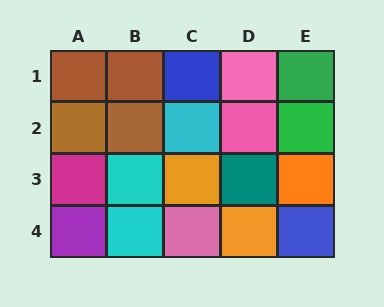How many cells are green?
2 cells are green.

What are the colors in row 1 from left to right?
Brown, brown, blue, pink, green.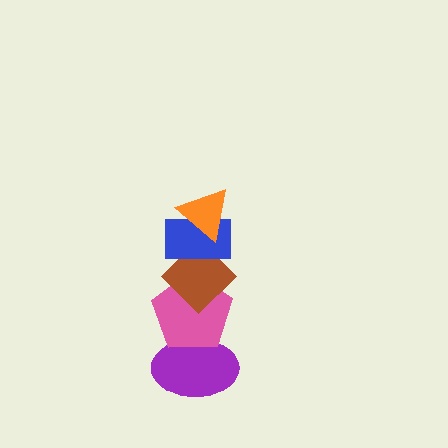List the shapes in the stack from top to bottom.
From top to bottom: the orange triangle, the blue rectangle, the brown diamond, the pink pentagon, the purple ellipse.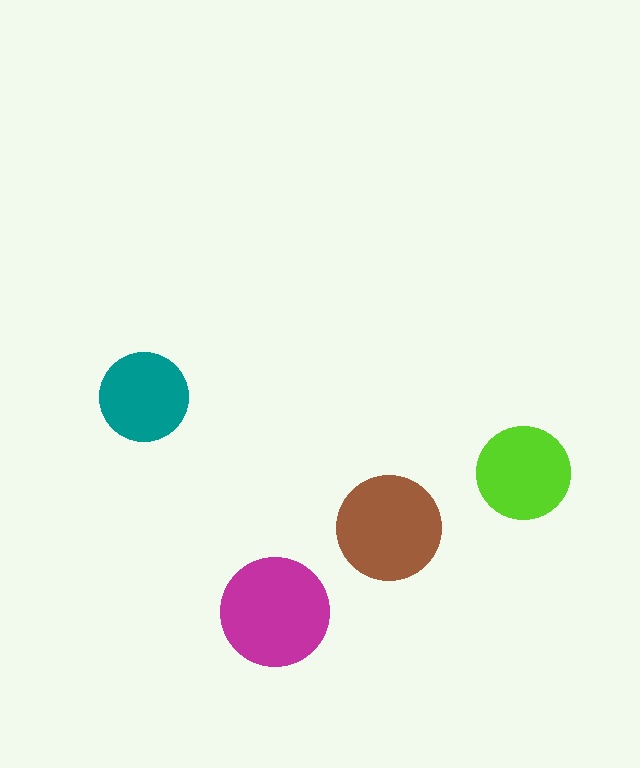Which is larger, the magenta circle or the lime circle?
The magenta one.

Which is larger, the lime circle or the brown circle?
The brown one.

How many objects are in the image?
There are 4 objects in the image.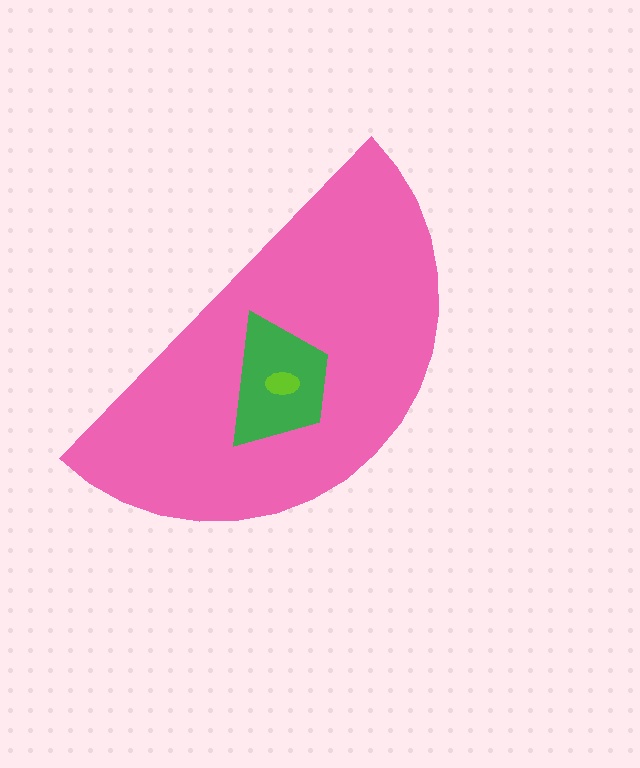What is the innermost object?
The lime ellipse.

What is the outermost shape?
The pink semicircle.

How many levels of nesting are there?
3.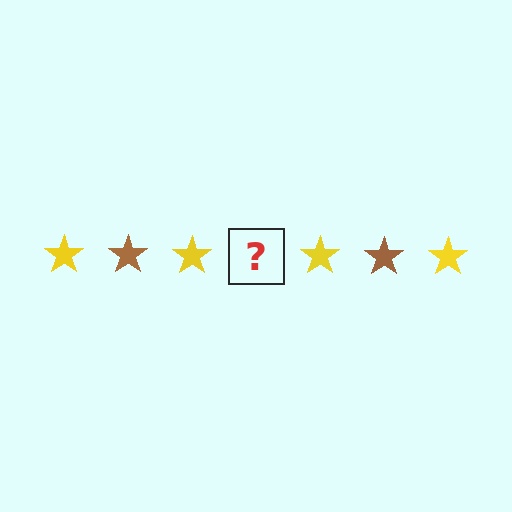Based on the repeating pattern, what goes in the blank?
The blank should be a brown star.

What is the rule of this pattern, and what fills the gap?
The rule is that the pattern cycles through yellow, brown stars. The gap should be filled with a brown star.